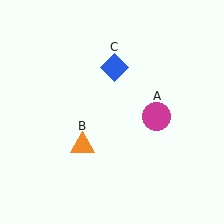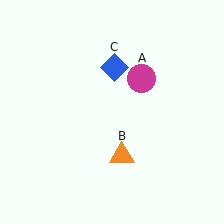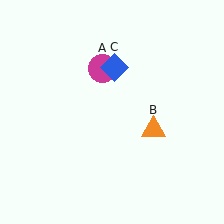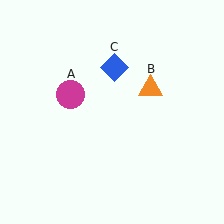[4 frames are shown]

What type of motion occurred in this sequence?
The magenta circle (object A), orange triangle (object B) rotated counterclockwise around the center of the scene.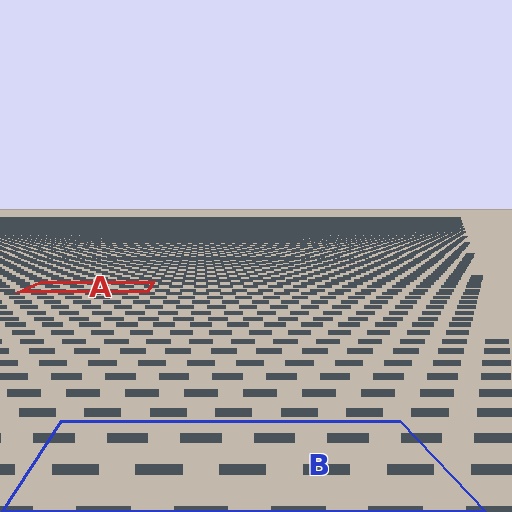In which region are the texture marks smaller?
The texture marks are smaller in region A, because it is farther away.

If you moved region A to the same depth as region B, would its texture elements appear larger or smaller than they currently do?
They would appear larger. At a closer depth, the same texture elements are projected at a bigger on-screen size.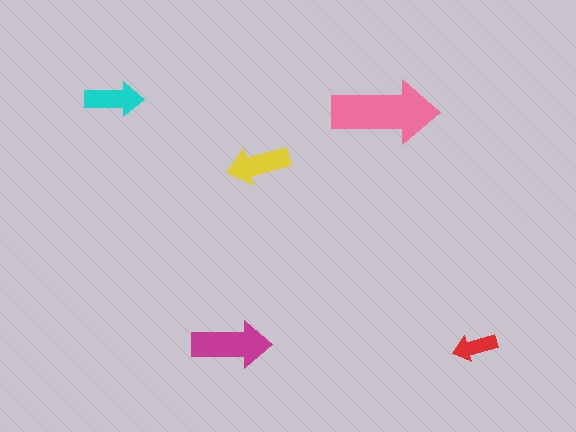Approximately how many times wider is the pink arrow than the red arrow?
About 2.5 times wider.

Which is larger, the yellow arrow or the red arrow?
The yellow one.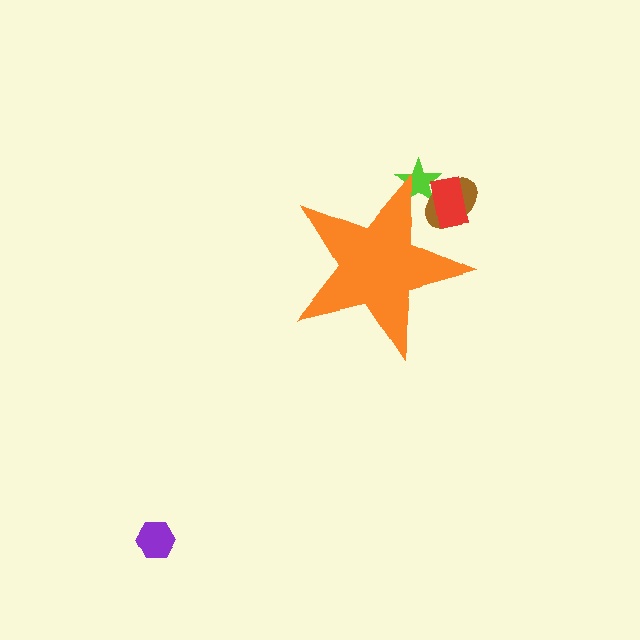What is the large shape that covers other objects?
An orange star.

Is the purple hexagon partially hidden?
No, the purple hexagon is fully visible.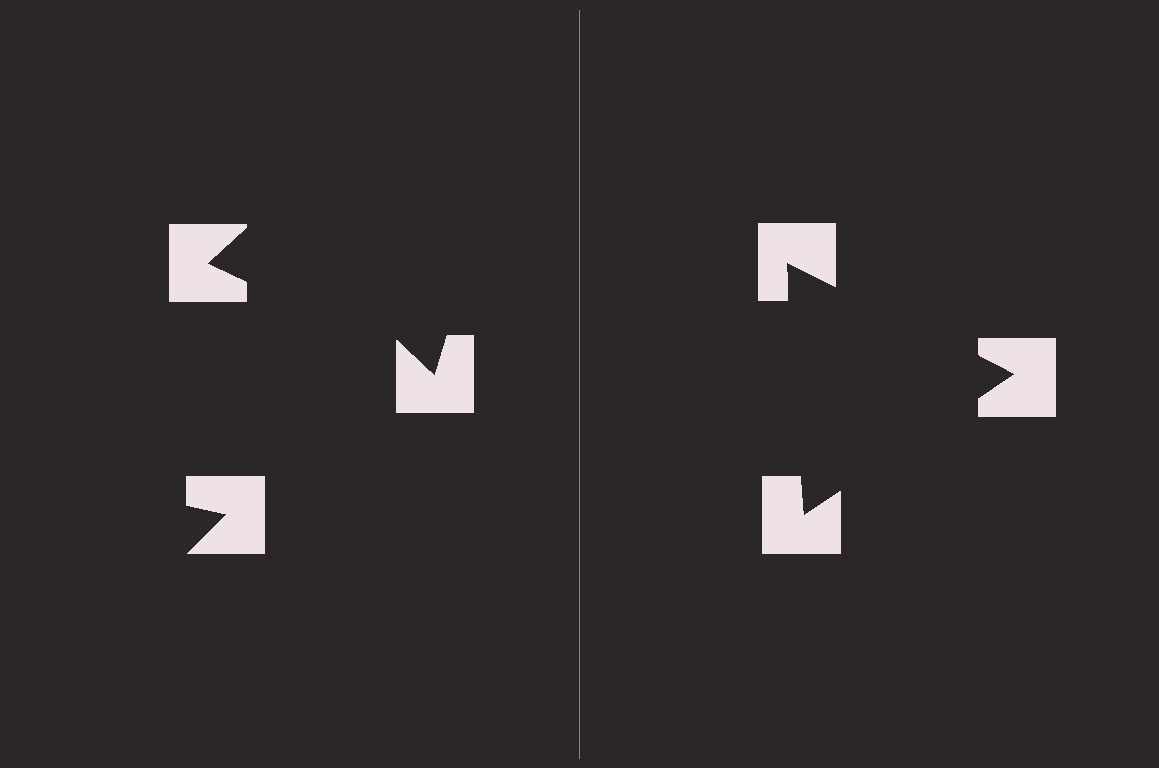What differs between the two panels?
The notched squares are positioned identically on both sides; only the wedge orientations differ. On the right they align to a triangle; on the left they are misaligned.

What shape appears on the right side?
An illusory triangle.